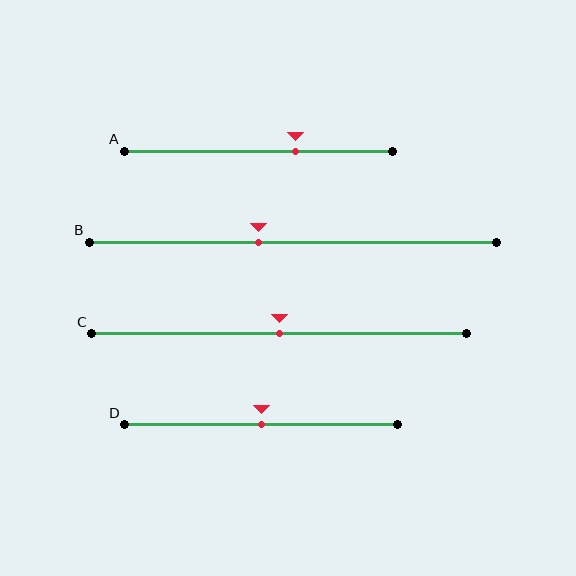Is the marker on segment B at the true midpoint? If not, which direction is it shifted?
No, the marker on segment B is shifted to the left by about 8% of the segment length.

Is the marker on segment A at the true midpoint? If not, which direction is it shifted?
No, the marker on segment A is shifted to the right by about 14% of the segment length.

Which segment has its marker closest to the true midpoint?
Segment C has its marker closest to the true midpoint.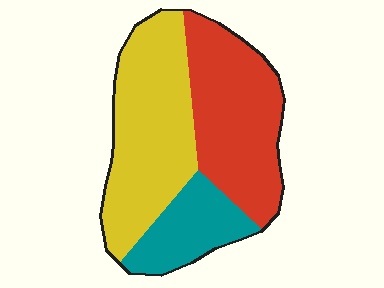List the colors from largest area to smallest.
From largest to smallest: yellow, red, teal.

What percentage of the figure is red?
Red covers roughly 40% of the figure.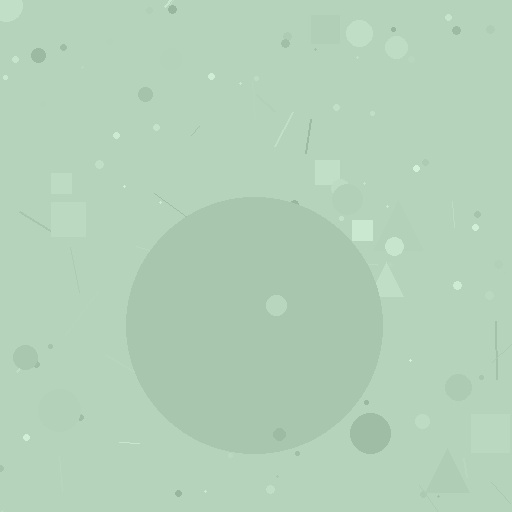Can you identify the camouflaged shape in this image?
The camouflaged shape is a circle.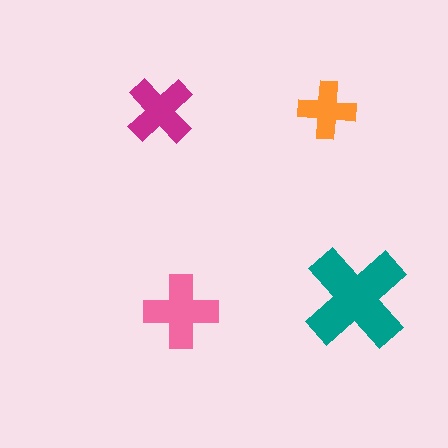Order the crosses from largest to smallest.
the teal one, the pink one, the magenta one, the orange one.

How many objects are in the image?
There are 4 objects in the image.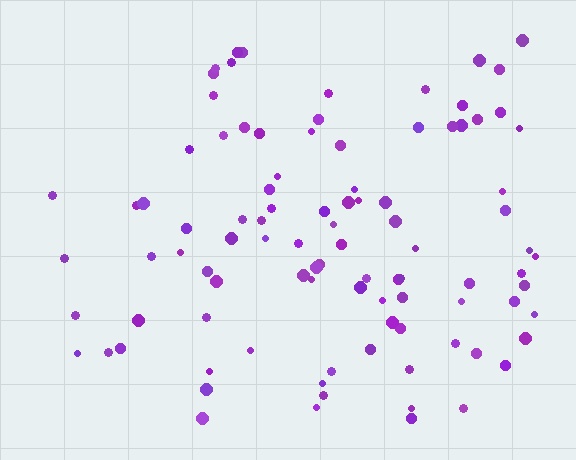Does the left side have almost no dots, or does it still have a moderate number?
Still a moderate number, just noticeably fewer than the right.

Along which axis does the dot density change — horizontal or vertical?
Horizontal.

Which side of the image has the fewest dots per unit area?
The left.